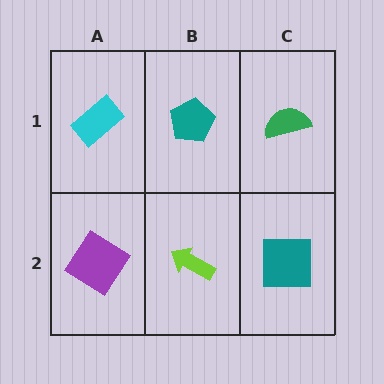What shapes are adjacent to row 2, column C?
A green semicircle (row 1, column C), a lime arrow (row 2, column B).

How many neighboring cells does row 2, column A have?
2.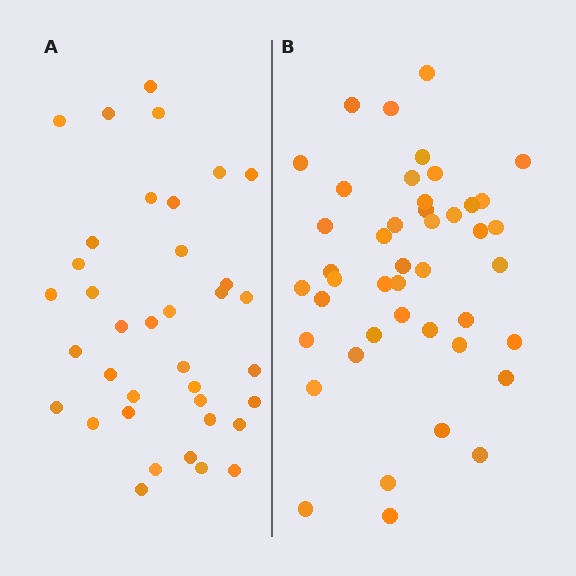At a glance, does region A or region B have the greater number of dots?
Region B (the right region) has more dots.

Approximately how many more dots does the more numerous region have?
Region B has roughly 8 or so more dots than region A.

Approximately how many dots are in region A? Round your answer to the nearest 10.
About 40 dots. (The exact count is 37, which rounds to 40.)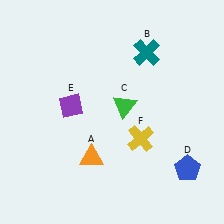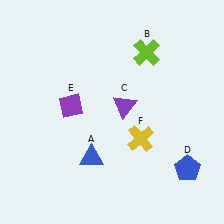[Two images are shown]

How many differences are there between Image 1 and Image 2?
There are 3 differences between the two images.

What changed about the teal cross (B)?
In Image 1, B is teal. In Image 2, it changed to lime.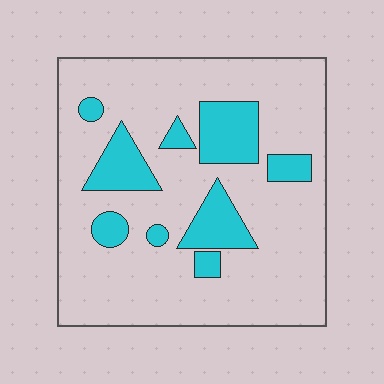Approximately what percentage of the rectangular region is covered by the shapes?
Approximately 20%.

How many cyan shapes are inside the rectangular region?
9.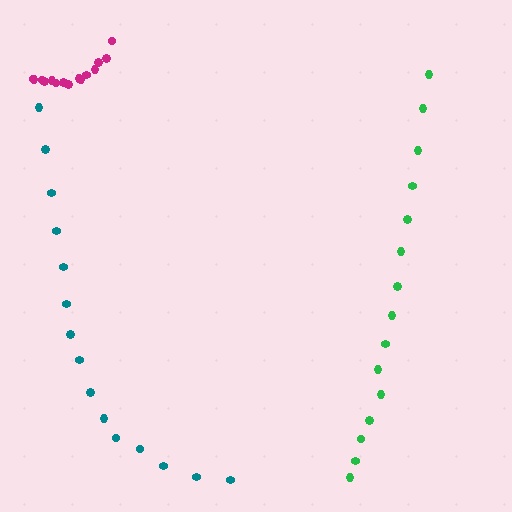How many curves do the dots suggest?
There are 3 distinct paths.